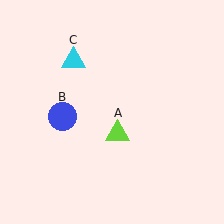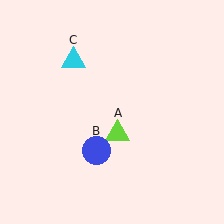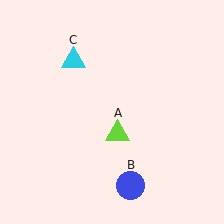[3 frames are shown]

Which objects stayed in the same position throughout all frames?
Lime triangle (object A) and cyan triangle (object C) remained stationary.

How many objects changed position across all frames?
1 object changed position: blue circle (object B).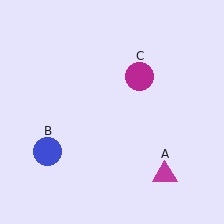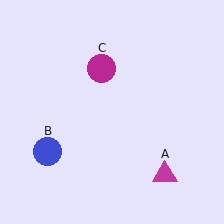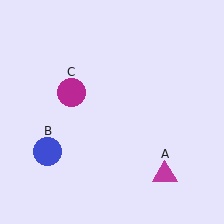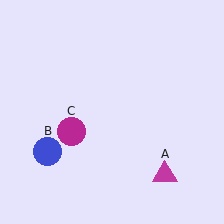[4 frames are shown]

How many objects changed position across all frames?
1 object changed position: magenta circle (object C).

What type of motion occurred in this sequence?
The magenta circle (object C) rotated counterclockwise around the center of the scene.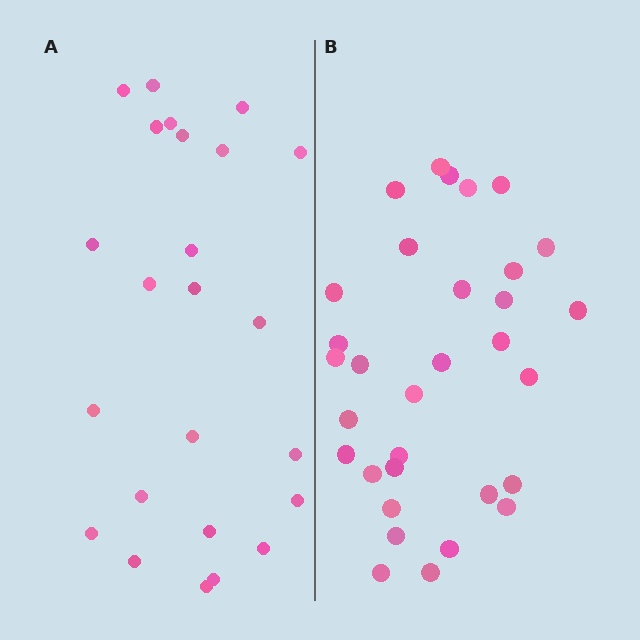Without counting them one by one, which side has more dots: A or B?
Region B (the right region) has more dots.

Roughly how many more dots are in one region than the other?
Region B has roughly 8 or so more dots than region A.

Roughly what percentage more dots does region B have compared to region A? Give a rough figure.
About 35% more.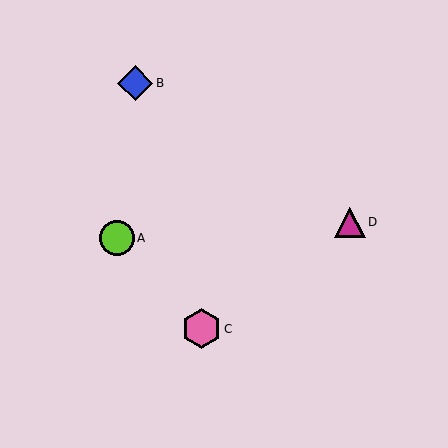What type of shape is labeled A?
Shape A is a lime circle.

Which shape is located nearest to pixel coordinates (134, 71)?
The blue diamond (labeled B) at (135, 83) is nearest to that location.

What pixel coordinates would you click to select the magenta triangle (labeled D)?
Click at (350, 222) to select the magenta triangle D.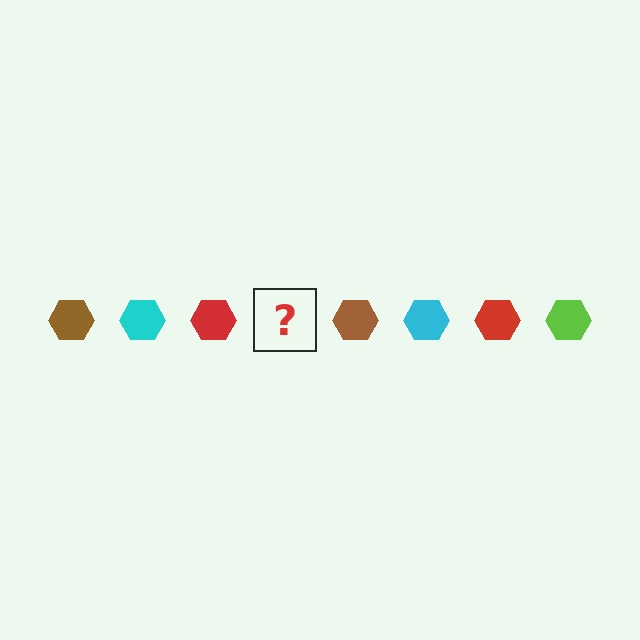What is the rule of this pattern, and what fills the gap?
The rule is that the pattern cycles through brown, cyan, red, lime hexagons. The gap should be filled with a lime hexagon.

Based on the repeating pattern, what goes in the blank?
The blank should be a lime hexagon.